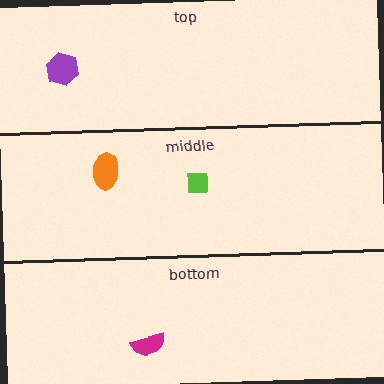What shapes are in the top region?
The purple hexagon.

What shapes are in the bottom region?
The magenta semicircle.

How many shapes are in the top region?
1.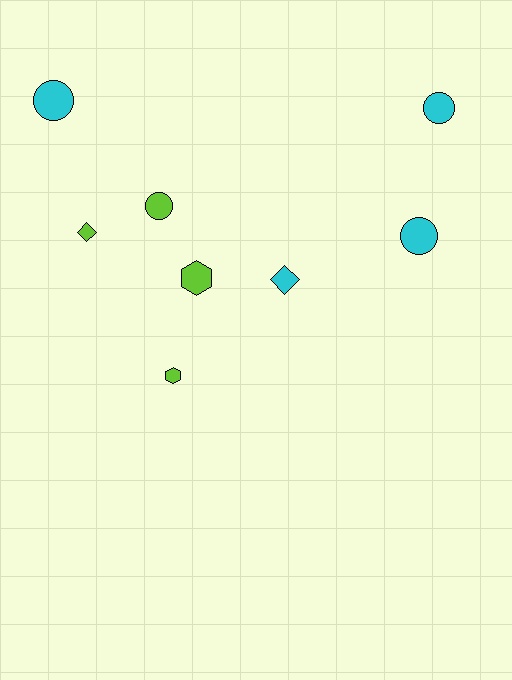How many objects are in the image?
There are 8 objects.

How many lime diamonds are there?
There is 1 lime diamond.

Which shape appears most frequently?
Circle, with 4 objects.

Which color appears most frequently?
Cyan, with 4 objects.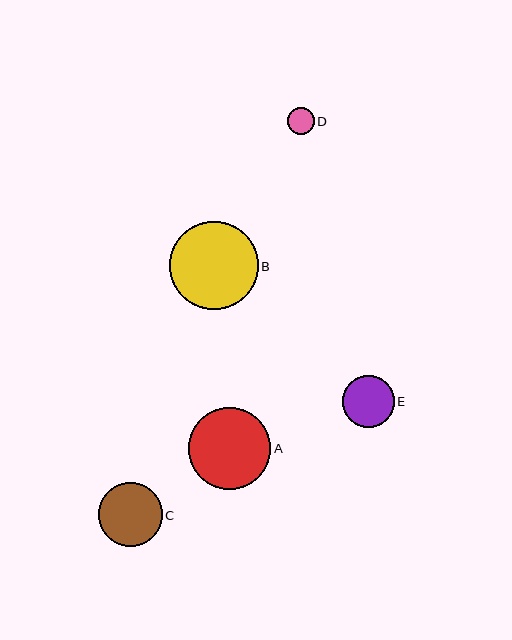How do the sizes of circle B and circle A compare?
Circle B and circle A are approximately the same size.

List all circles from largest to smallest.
From largest to smallest: B, A, C, E, D.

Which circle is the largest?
Circle B is the largest with a size of approximately 89 pixels.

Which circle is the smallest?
Circle D is the smallest with a size of approximately 27 pixels.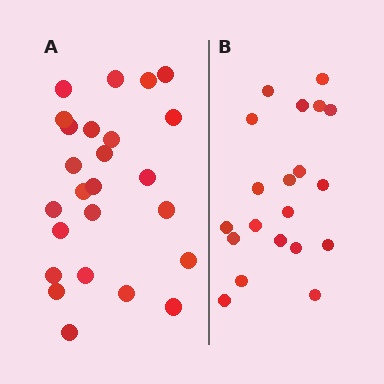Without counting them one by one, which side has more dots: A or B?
Region A (the left region) has more dots.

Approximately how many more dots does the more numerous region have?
Region A has about 5 more dots than region B.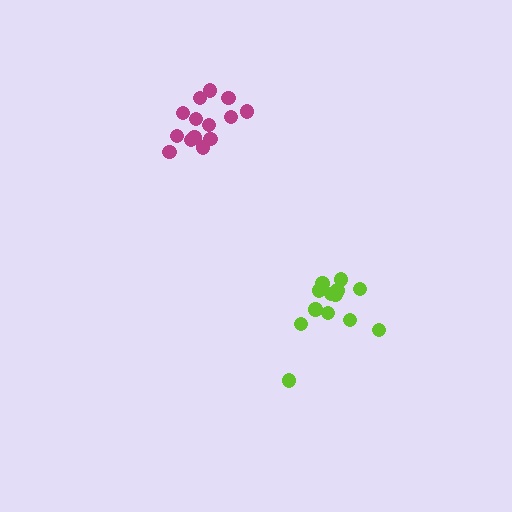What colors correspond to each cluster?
The clusters are colored: lime, magenta.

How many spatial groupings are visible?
There are 2 spatial groupings.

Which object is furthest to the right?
The lime cluster is rightmost.